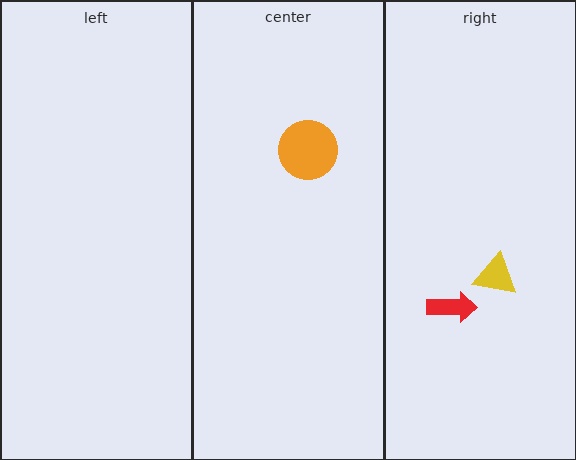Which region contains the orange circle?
The center region.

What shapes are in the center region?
The orange circle.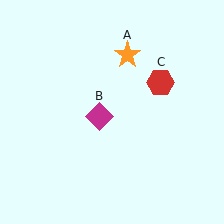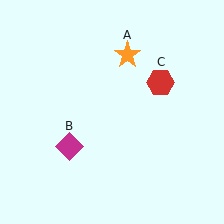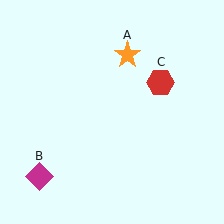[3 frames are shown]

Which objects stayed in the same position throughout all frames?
Orange star (object A) and red hexagon (object C) remained stationary.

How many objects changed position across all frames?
1 object changed position: magenta diamond (object B).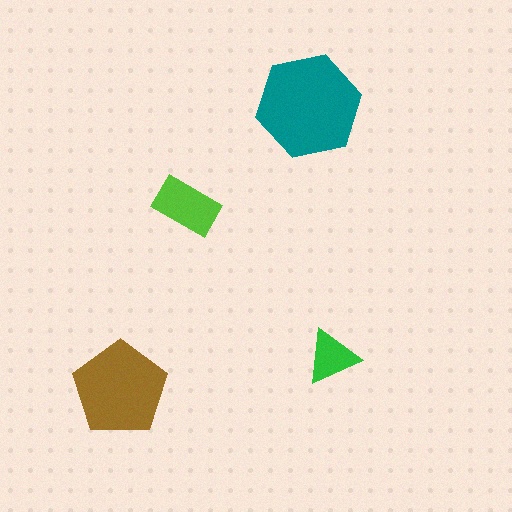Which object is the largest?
The teal hexagon.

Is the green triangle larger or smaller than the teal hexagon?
Smaller.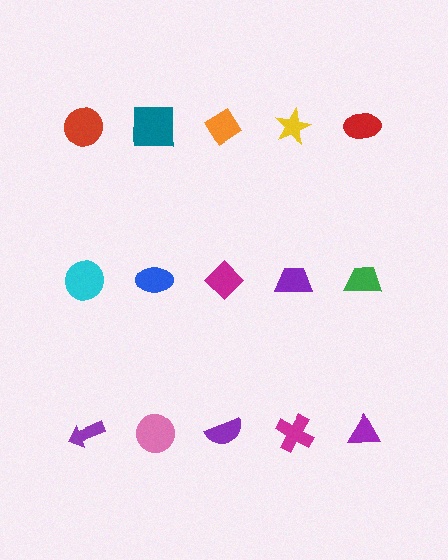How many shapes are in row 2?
5 shapes.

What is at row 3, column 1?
A purple arrow.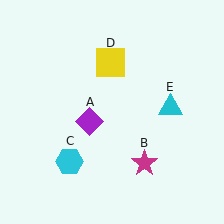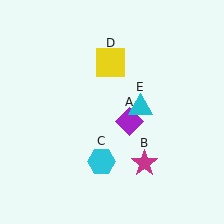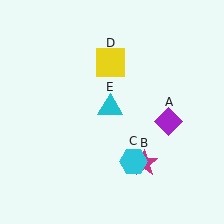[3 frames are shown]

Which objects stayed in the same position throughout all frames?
Magenta star (object B) and yellow square (object D) remained stationary.